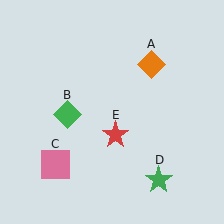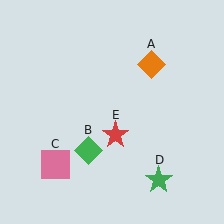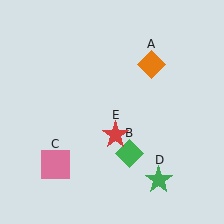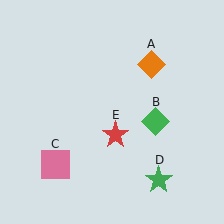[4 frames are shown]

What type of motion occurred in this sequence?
The green diamond (object B) rotated counterclockwise around the center of the scene.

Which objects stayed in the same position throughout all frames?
Orange diamond (object A) and pink square (object C) and green star (object D) and red star (object E) remained stationary.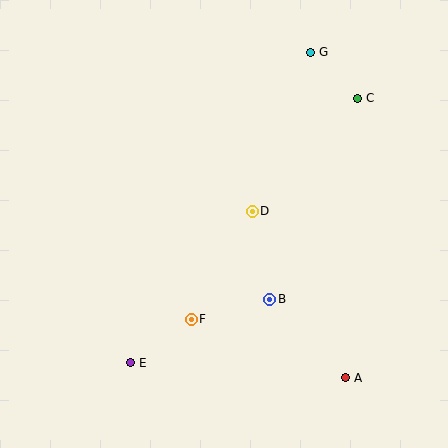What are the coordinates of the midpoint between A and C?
The midpoint between A and C is at (352, 238).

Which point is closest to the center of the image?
Point D at (252, 211) is closest to the center.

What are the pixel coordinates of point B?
Point B is at (270, 299).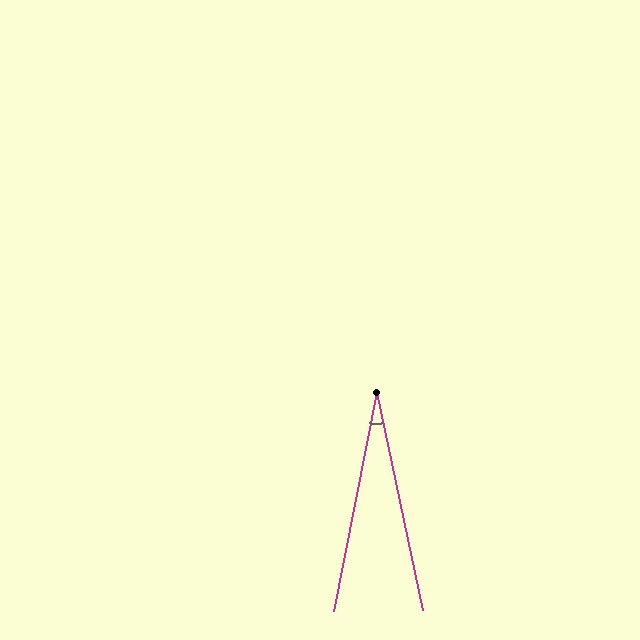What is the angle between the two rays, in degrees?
Approximately 23 degrees.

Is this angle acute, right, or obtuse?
It is acute.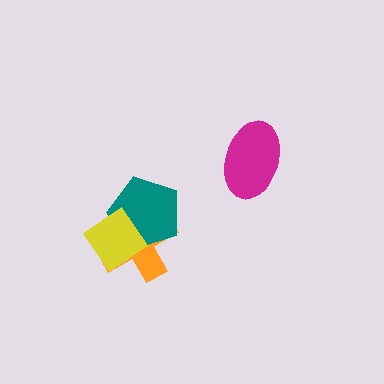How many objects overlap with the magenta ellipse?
0 objects overlap with the magenta ellipse.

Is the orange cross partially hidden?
Yes, it is partially covered by another shape.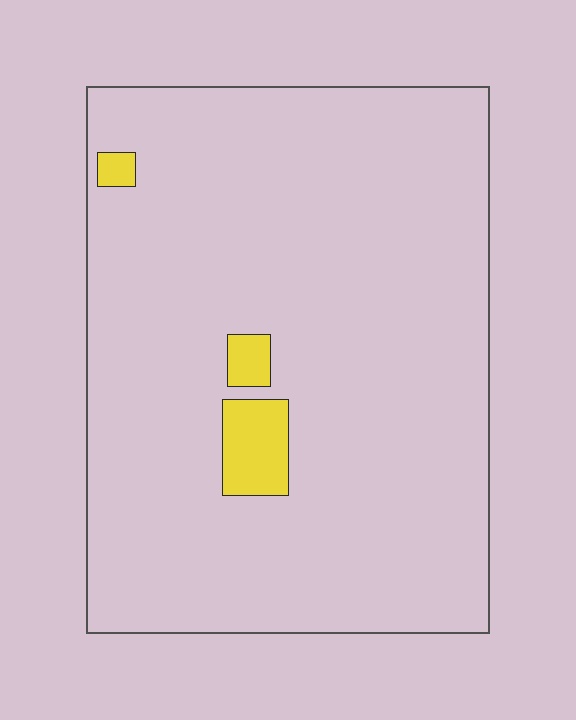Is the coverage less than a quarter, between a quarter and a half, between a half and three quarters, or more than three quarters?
Less than a quarter.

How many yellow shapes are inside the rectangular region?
3.